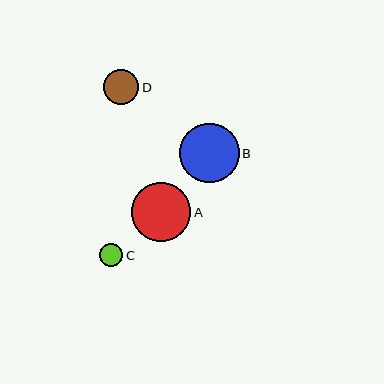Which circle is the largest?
Circle B is the largest with a size of approximately 59 pixels.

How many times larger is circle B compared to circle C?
Circle B is approximately 2.6 times the size of circle C.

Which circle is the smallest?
Circle C is the smallest with a size of approximately 23 pixels.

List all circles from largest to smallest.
From largest to smallest: B, A, D, C.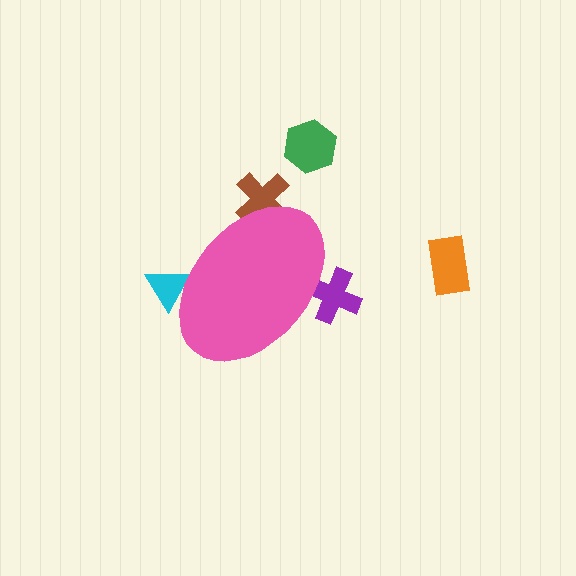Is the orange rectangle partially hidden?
No, the orange rectangle is fully visible.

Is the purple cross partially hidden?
Yes, the purple cross is partially hidden behind the pink ellipse.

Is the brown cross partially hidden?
Yes, the brown cross is partially hidden behind the pink ellipse.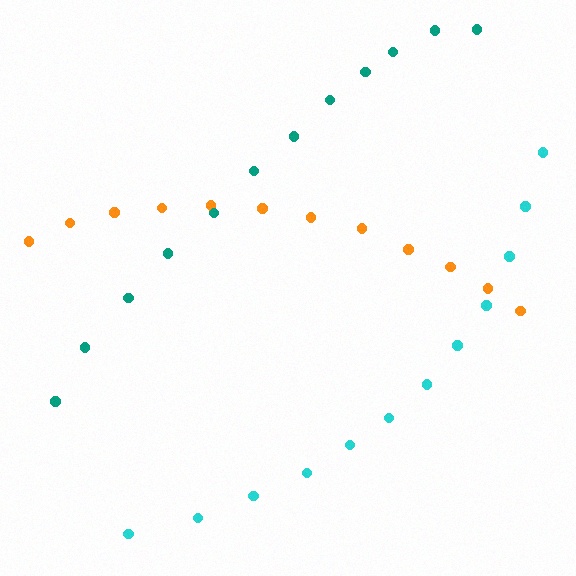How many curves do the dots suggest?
There are 3 distinct paths.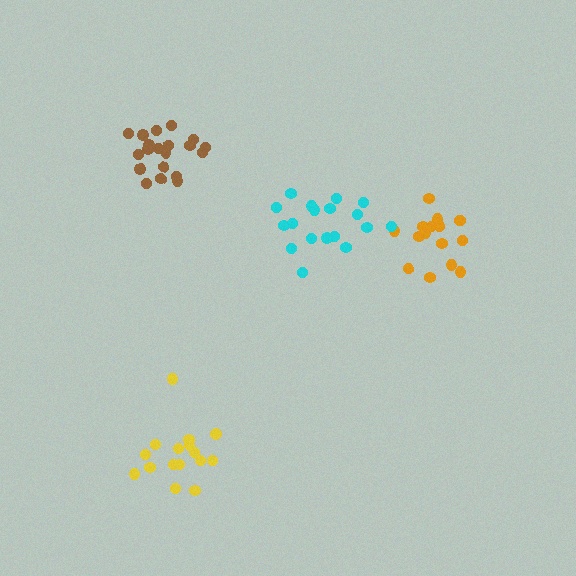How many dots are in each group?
Group 1: 17 dots, Group 2: 18 dots, Group 3: 20 dots, Group 4: 16 dots (71 total).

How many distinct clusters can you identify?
There are 4 distinct clusters.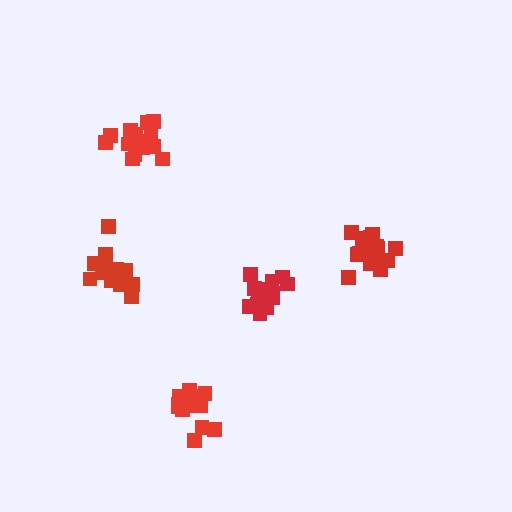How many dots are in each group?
Group 1: 16 dots, Group 2: 18 dots, Group 3: 19 dots, Group 4: 16 dots, Group 5: 13 dots (82 total).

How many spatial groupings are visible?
There are 5 spatial groupings.